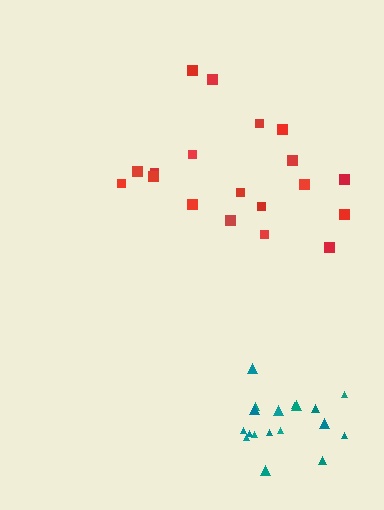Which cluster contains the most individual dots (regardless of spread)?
Red (19).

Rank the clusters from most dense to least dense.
teal, red.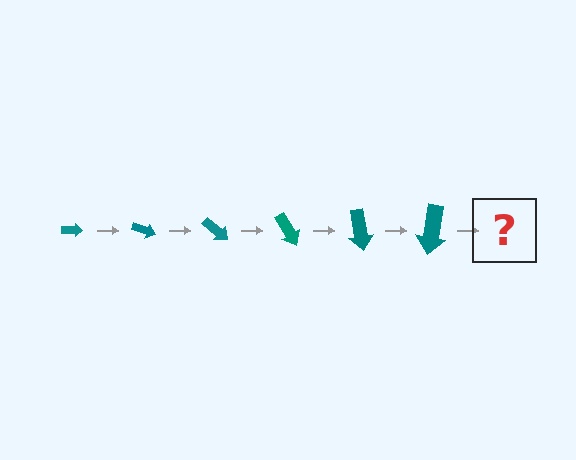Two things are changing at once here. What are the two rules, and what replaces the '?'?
The two rules are that the arrow grows larger each step and it rotates 20 degrees each step. The '?' should be an arrow, larger than the previous one and rotated 120 degrees from the start.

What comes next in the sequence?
The next element should be an arrow, larger than the previous one and rotated 120 degrees from the start.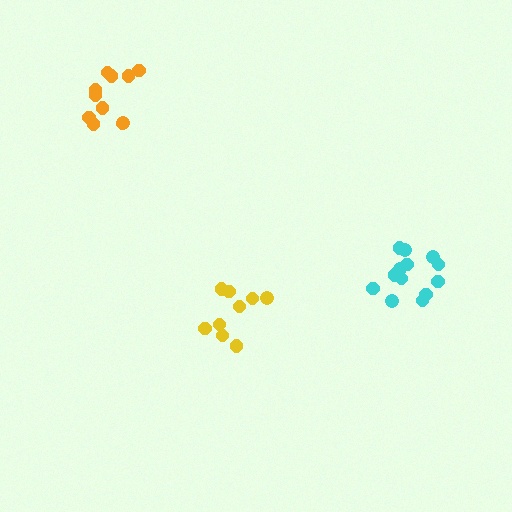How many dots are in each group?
Group 1: 9 dots, Group 2: 11 dots, Group 3: 13 dots (33 total).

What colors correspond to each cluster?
The clusters are colored: yellow, orange, cyan.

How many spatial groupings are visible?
There are 3 spatial groupings.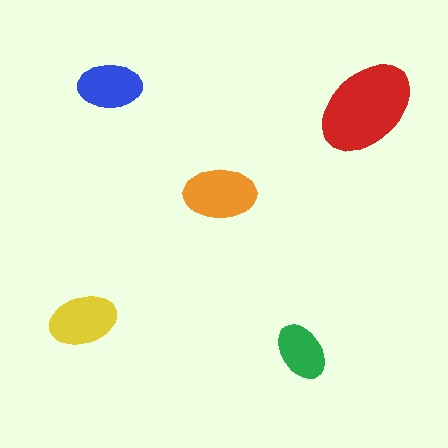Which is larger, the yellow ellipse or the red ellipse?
The red one.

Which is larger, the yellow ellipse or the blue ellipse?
The yellow one.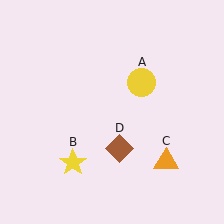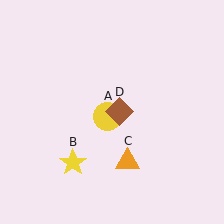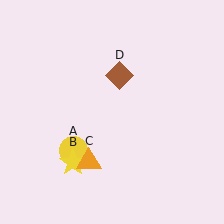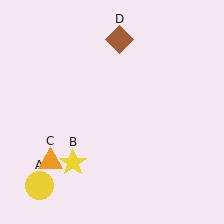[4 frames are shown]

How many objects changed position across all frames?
3 objects changed position: yellow circle (object A), orange triangle (object C), brown diamond (object D).